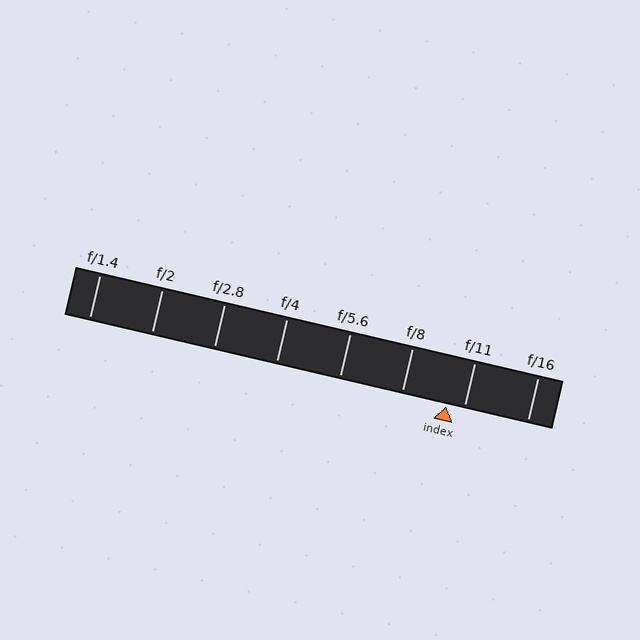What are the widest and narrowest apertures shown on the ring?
The widest aperture shown is f/1.4 and the narrowest is f/16.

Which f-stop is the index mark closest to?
The index mark is closest to f/11.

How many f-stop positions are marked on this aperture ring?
There are 8 f-stop positions marked.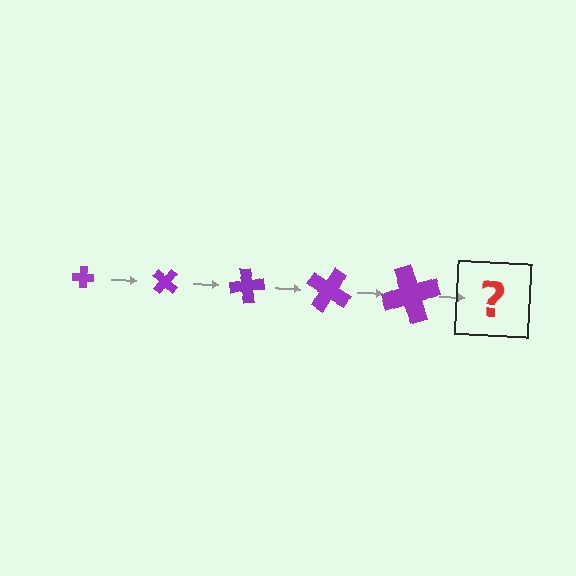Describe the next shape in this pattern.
It should be a cross, larger than the previous one and rotated 200 degrees from the start.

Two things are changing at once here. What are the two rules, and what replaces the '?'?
The two rules are that the cross grows larger each step and it rotates 40 degrees each step. The '?' should be a cross, larger than the previous one and rotated 200 degrees from the start.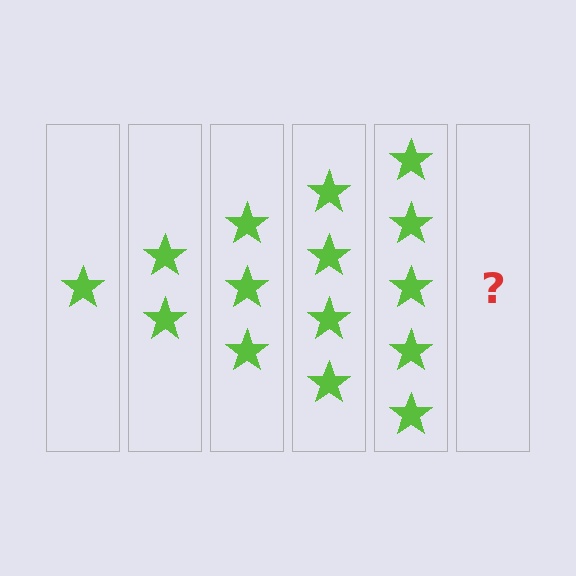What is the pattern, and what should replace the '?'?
The pattern is that each step adds one more star. The '?' should be 6 stars.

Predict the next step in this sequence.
The next step is 6 stars.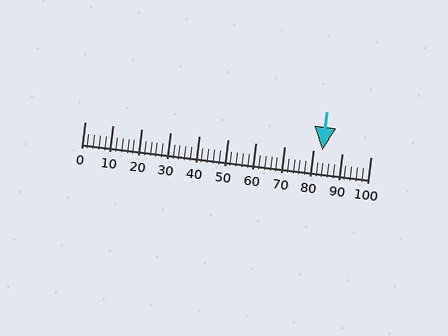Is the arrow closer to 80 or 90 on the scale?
The arrow is closer to 80.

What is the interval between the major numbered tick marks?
The major tick marks are spaced 10 units apart.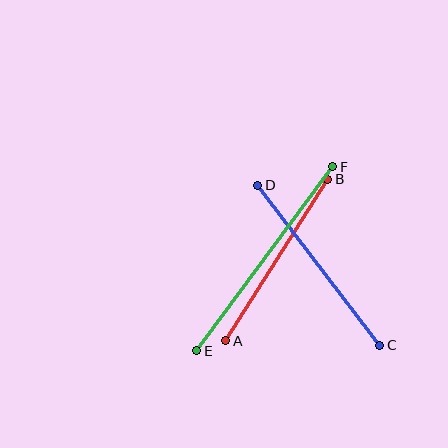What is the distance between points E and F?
The distance is approximately 229 pixels.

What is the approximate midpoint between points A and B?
The midpoint is at approximately (277, 260) pixels.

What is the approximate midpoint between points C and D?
The midpoint is at approximately (319, 265) pixels.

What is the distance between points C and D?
The distance is approximately 201 pixels.